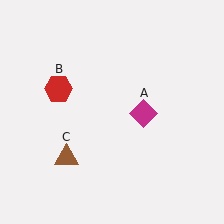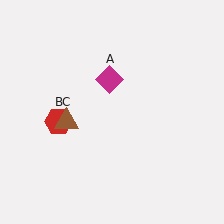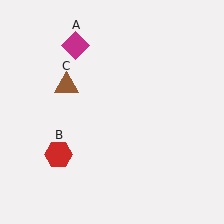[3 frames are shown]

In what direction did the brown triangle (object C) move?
The brown triangle (object C) moved up.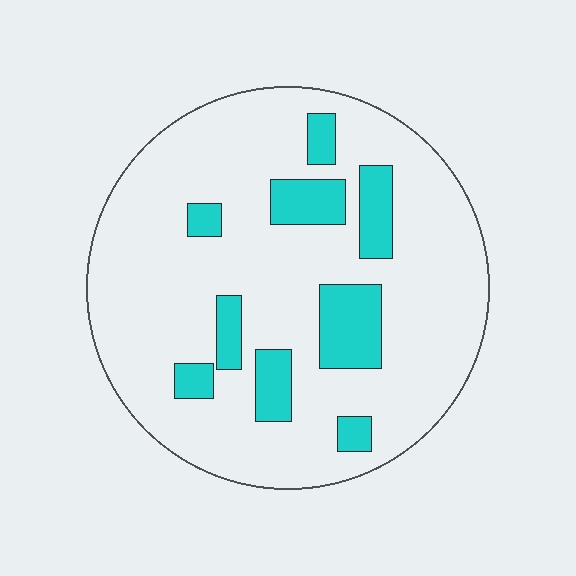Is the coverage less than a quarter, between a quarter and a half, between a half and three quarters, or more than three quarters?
Less than a quarter.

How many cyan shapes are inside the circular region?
9.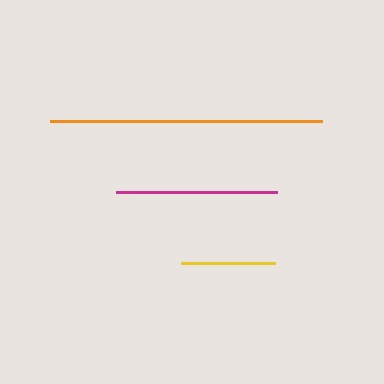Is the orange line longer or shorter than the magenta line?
The orange line is longer than the magenta line.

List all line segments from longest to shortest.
From longest to shortest: orange, magenta, yellow.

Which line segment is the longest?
The orange line is the longest at approximately 272 pixels.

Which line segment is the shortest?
The yellow line is the shortest at approximately 93 pixels.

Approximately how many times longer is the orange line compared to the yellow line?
The orange line is approximately 2.9 times the length of the yellow line.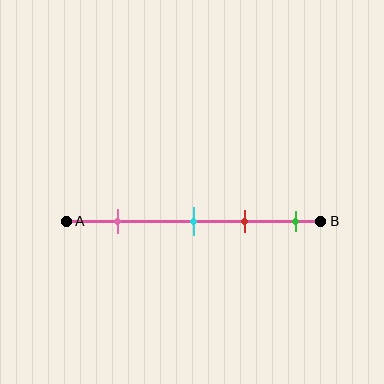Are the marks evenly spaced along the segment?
No, the marks are not evenly spaced.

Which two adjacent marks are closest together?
The cyan and red marks are the closest adjacent pair.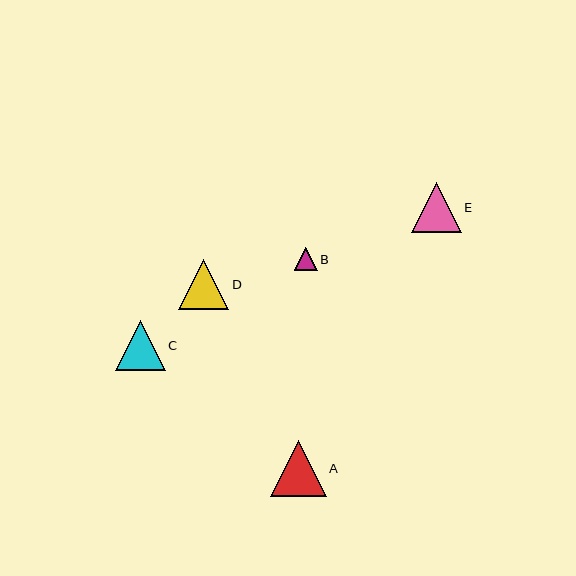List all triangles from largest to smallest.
From largest to smallest: A, D, E, C, B.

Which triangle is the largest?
Triangle A is the largest with a size of approximately 56 pixels.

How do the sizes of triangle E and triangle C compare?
Triangle E and triangle C are approximately the same size.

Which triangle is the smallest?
Triangle B is the smallest with a size of approximately 23 pixels.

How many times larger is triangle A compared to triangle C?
Triangle A is approximately 1.1 times the size of triangle C.